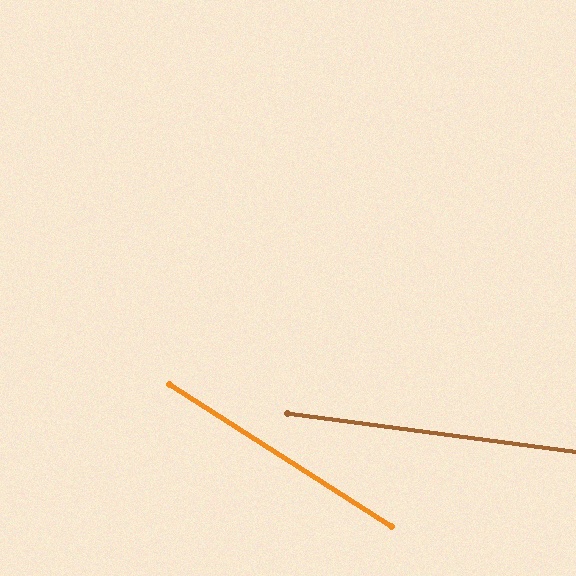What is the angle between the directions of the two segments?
Approximately 25 degrees.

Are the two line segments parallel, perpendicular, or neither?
Neither parallel nor perpendicular — they differ by about 25°.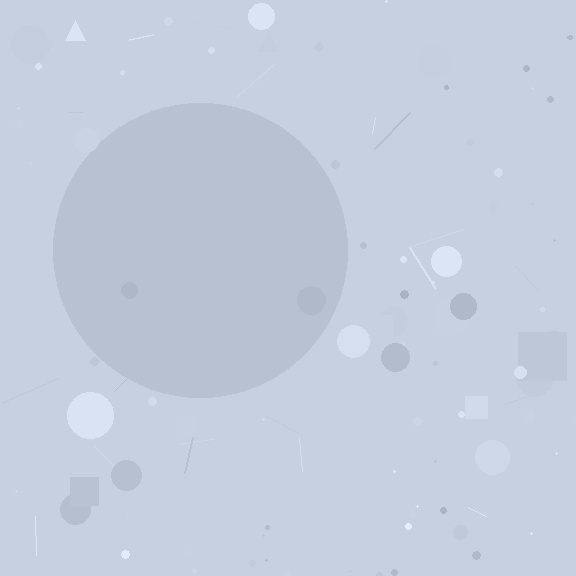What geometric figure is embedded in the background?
A circle is embedded in the background.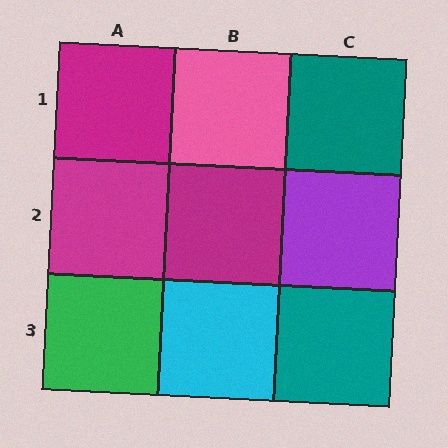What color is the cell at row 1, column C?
Teal.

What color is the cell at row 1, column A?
Magenta.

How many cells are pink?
1 cell is pink.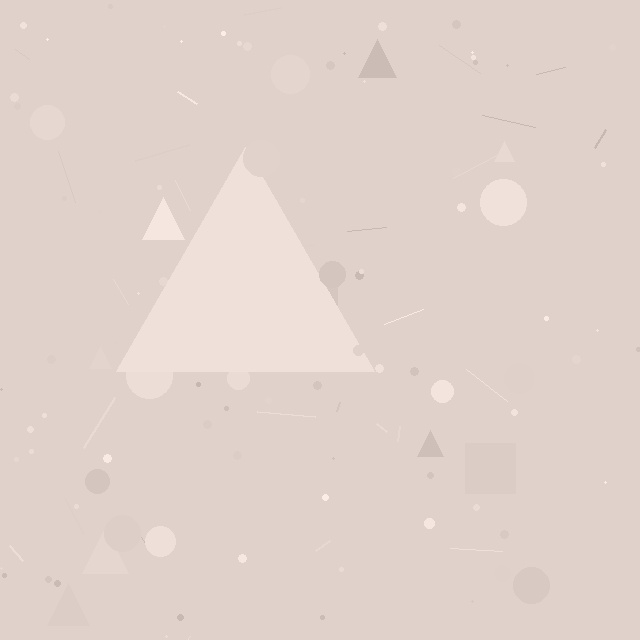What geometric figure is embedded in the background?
A triangle is embedded in the background.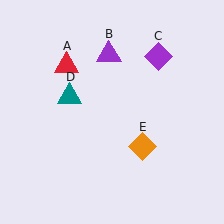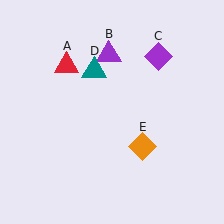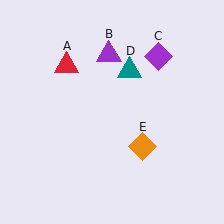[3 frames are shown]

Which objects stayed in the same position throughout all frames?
Red triangle (object A) and purple triangle (object B) and purple diamond (object C) and orange diamond (object E) remained stationary.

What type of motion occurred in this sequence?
The teal triangle (object D) rotated clockwise around the center of the scene.